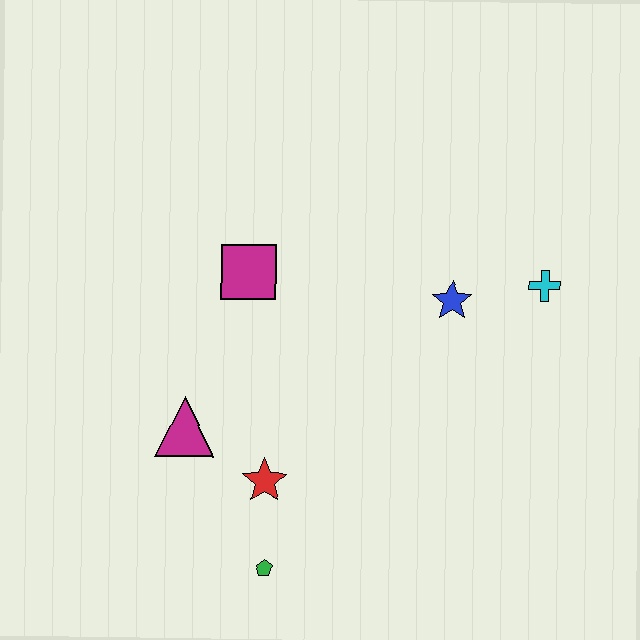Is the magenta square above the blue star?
Yes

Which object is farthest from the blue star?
The green pentagon is farthest from the blue star.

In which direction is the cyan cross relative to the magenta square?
The cyan cross is to the right of the magenta square.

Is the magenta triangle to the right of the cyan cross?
No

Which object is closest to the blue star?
The cyan cross is closest to the blue star.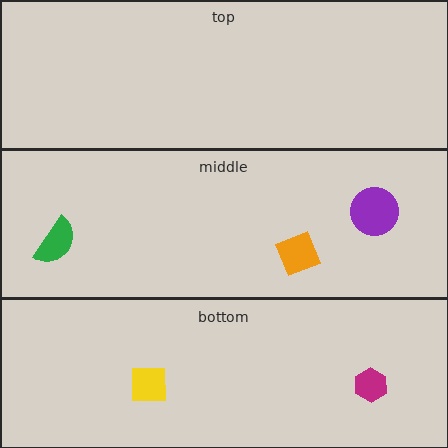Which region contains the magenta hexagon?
The bottom region.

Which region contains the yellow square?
The bottom region.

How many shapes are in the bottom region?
2.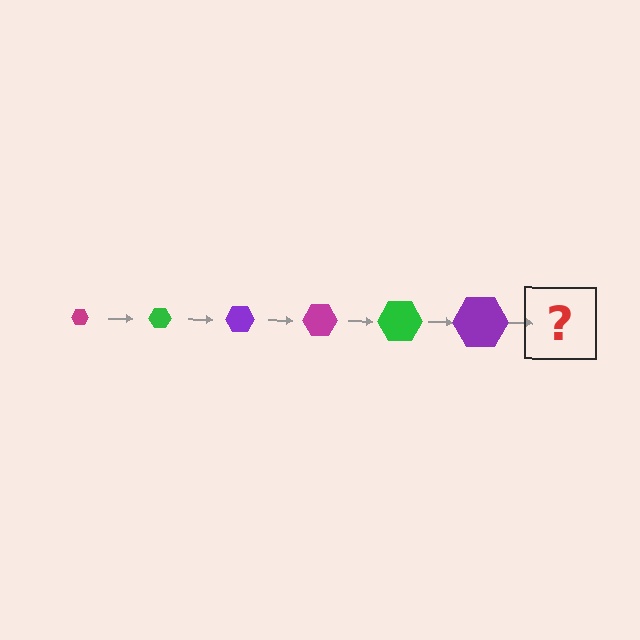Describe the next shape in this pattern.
It should be a magenta hexagon, larger than the previous one.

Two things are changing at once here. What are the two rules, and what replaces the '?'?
The two rules are that the hexagon grows larger each step and the color cycles through magenta, green, and purple. The '?' should be a magenta hexagon, larger than the previous one.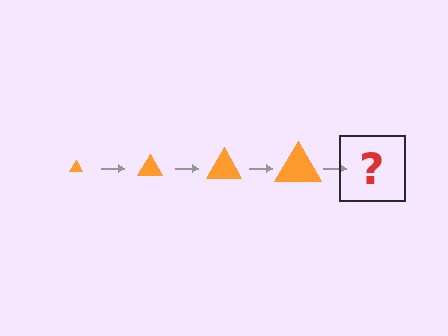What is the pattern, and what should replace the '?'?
The pattern is that the triangle gets progressively larger each step. The '?' should be an orange triangle, larger than the previous one.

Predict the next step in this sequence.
The next step is an orange triangle, larger than the previous one.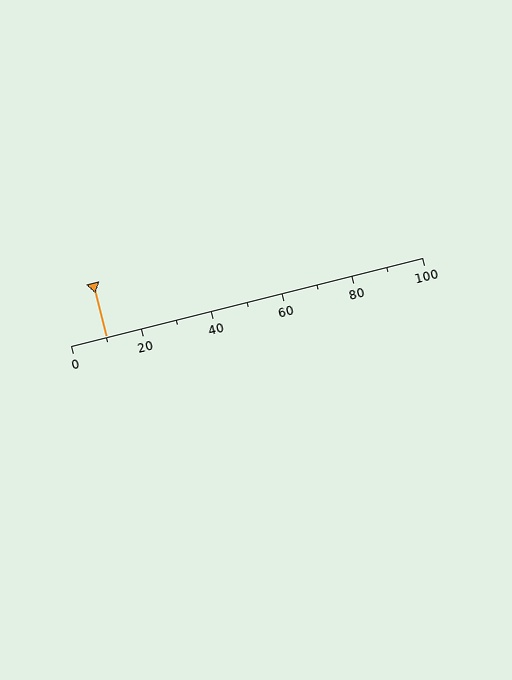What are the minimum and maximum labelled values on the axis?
The axis runs from 0 to 100.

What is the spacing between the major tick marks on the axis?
The major ticks are spaced 20 apart.